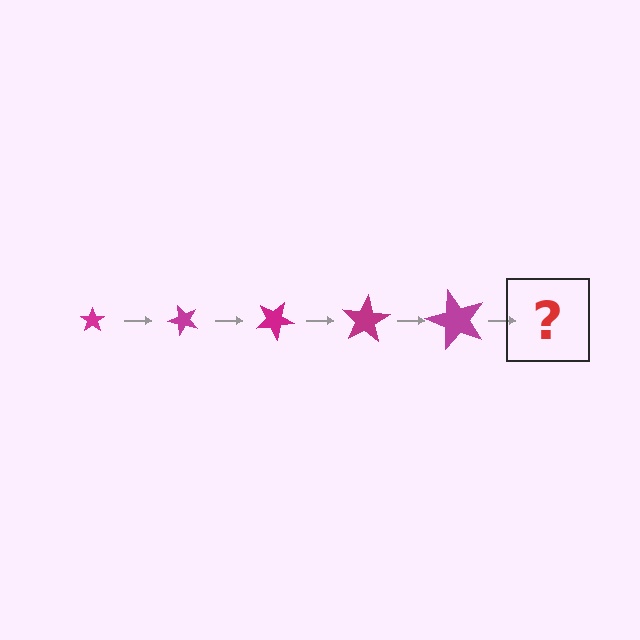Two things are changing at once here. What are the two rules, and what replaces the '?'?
The two rules are that the star grows larger each step and it rotates 50 degrees each step. The '?' should be a star, larger than the previous one and rotated 250 degrees from the start.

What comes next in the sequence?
The next element should be a star, larger than the previous one and rotated 250 degrees from the start.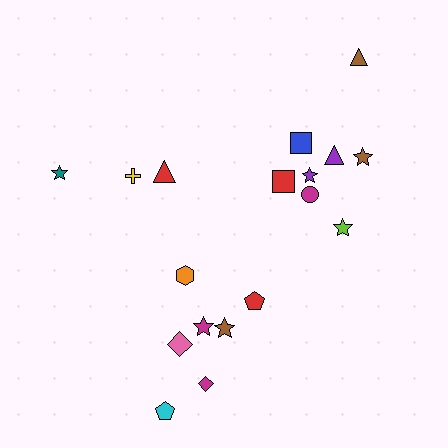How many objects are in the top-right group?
There are 8 objects.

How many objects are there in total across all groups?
There are 18 objects.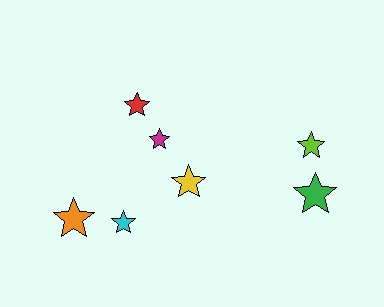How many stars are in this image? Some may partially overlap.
There are 7 stars.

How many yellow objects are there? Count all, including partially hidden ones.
There is 1 yellow object.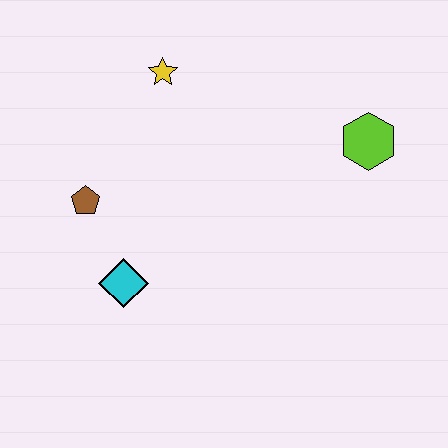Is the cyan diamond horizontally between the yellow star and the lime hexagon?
No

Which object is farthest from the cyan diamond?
The lime hexagon is farthest from the cyan diamond.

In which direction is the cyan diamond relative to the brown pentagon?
The cyan diamond is below the brown pentagon.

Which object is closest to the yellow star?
The brown pentagon is closest to the yellow star.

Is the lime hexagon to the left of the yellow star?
No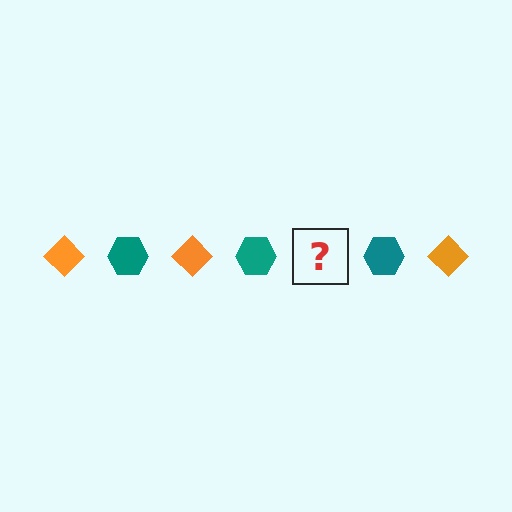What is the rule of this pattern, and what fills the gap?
The rule is that the pattern alternates between orange diamond and teal hexagon. The gap should be filled with an orange diamond.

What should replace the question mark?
The question mark should be replaced with an orange diamond.